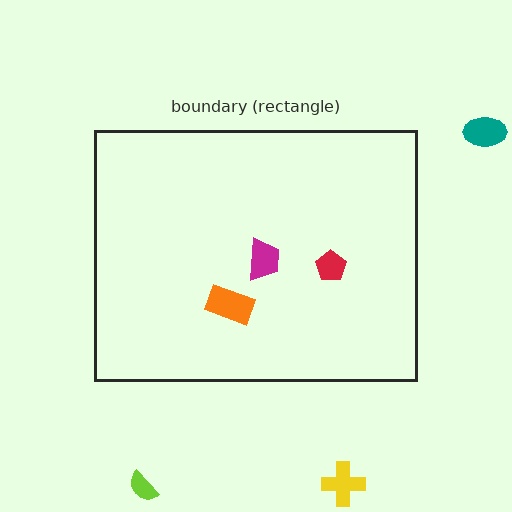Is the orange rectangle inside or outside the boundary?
Inside.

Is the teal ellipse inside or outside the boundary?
Outside.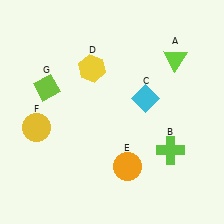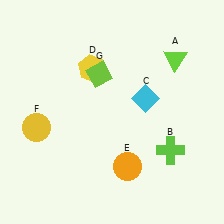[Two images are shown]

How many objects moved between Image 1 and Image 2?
1 object moved between the two images.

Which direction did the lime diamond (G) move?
The lime diamond (G) moved right.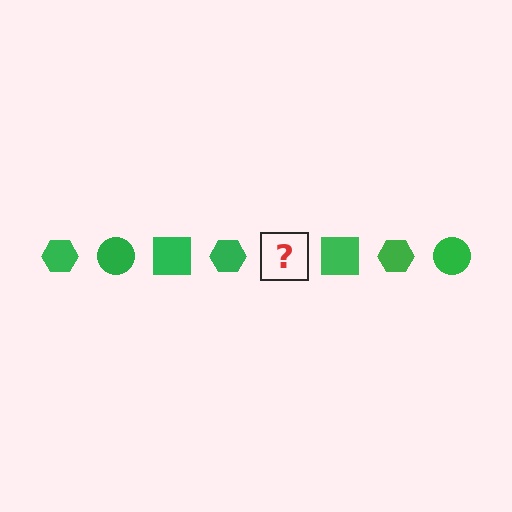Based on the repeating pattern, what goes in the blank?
The blank should be a green circle.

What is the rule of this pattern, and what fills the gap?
The rule is that the pattern cycles through hexagon, circle, square shapes in green. The gap should be filled with a green circle.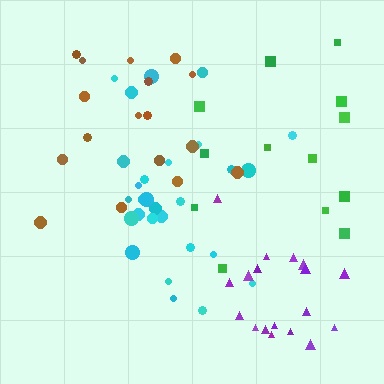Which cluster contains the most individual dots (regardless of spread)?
Cyan (28).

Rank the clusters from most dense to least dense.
purple, cyan, brown, green.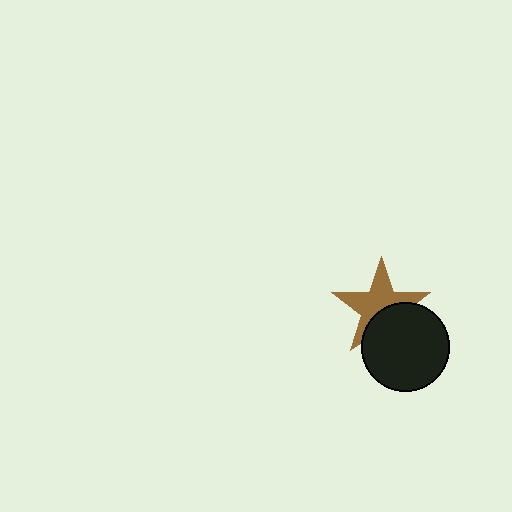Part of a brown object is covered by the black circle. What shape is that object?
It is a star.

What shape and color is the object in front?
The object in front is a black circle.